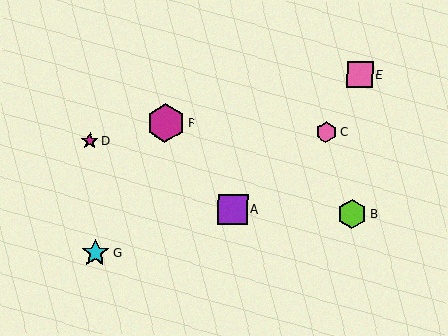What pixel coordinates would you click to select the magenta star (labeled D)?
Click at (90, 141) to select the magenta star D.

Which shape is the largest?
The magenta hexagon (labeled F) is the largest.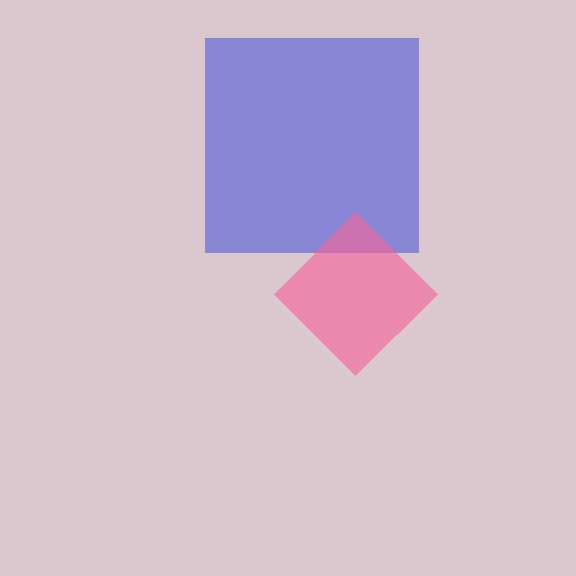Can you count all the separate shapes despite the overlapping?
Yes, there are 2 separate shapes.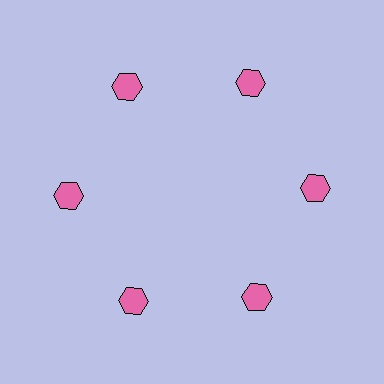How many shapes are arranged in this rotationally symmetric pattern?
There are 6 shapes, arranged in 6 groups of 1.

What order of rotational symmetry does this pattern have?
This pattern has 6-fold rotational symmetry.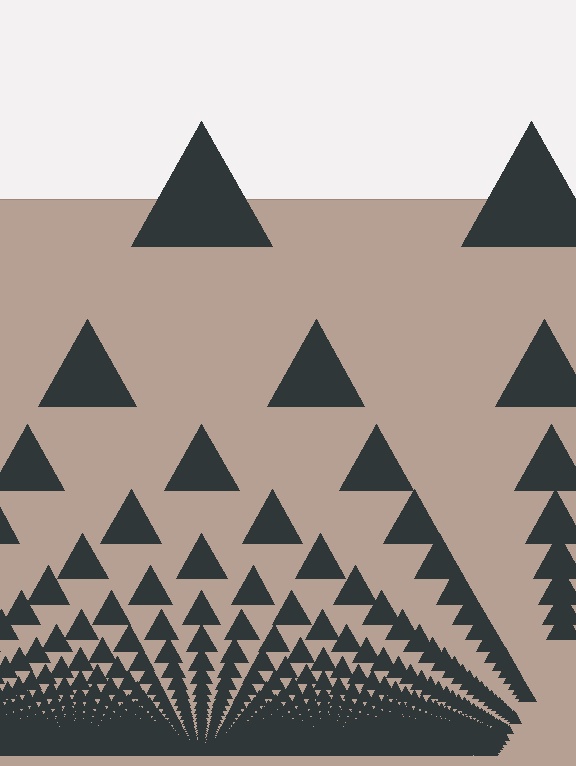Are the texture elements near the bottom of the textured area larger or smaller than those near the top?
Smaller. The gradient is inverted — elements near the bottom are smaller and denser.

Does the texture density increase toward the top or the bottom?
Density increases toward the bottom.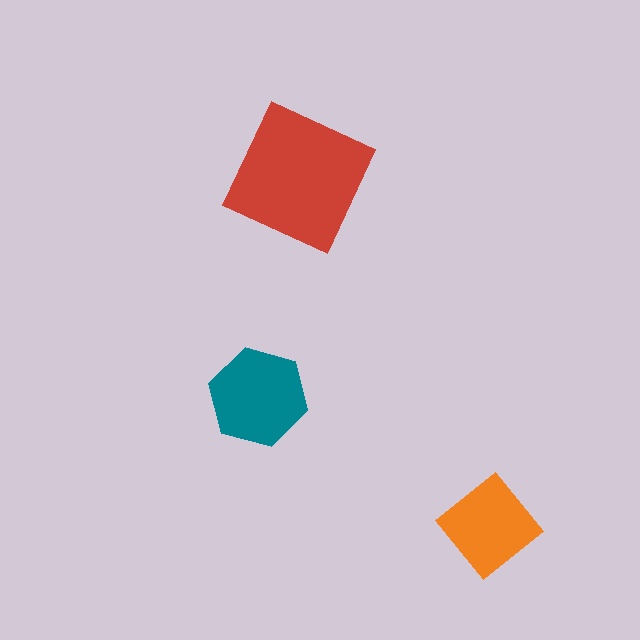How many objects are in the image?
There are 3 objects in the image.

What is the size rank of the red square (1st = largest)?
1st.